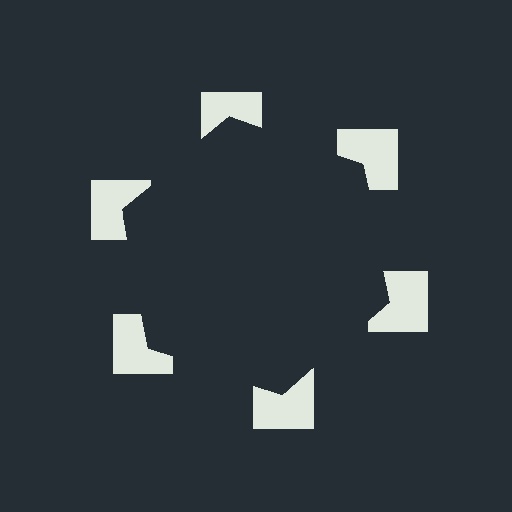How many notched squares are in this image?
There are 6 — one at each vertex of the illusory hexagon.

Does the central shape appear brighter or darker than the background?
It typically appears slightly darker than the background, even though no actual brightness change is drawn.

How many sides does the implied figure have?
6 sides.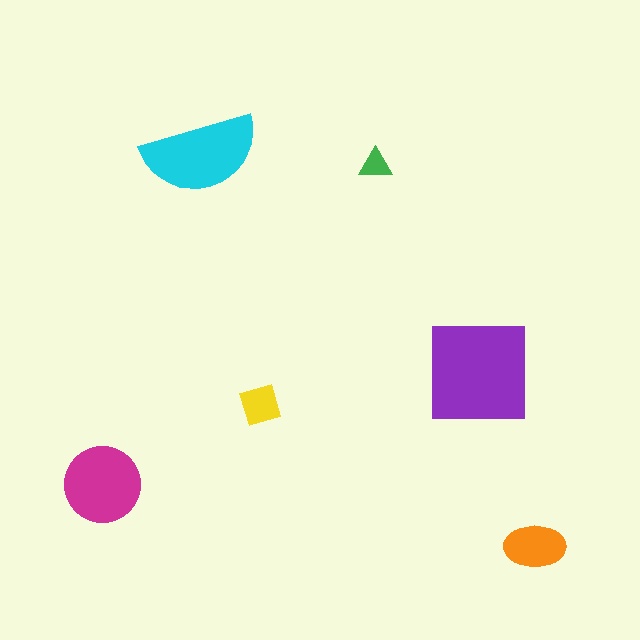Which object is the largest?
The purple square.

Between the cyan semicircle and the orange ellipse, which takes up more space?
The cyan semicircle.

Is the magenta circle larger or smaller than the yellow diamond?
Larger.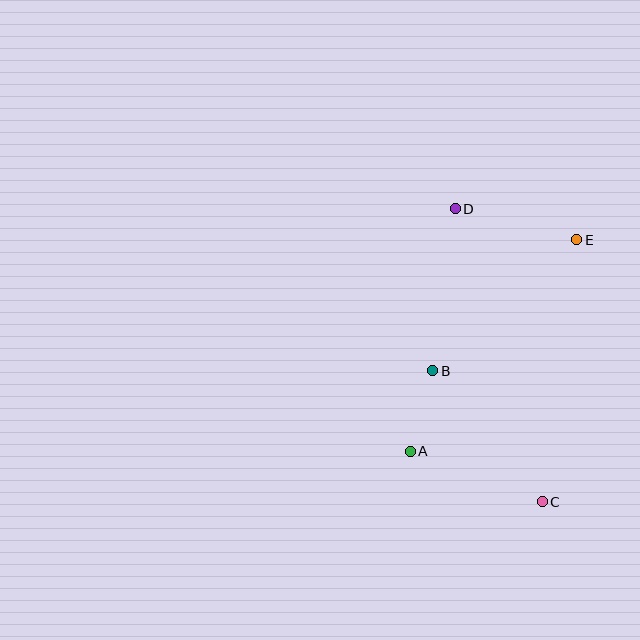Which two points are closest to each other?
Points A and B are closest to each other.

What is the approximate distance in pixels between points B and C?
The distance between B and C is approximately 171 pixels.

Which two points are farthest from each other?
Points C and D are farthest from each other.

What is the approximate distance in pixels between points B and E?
The distance between B and E is approximately 195 pixels.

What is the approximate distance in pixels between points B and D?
The distance between B and D is approximately 164 pixels.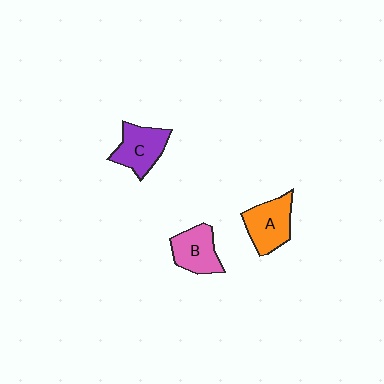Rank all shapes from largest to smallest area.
From largest to smallest: A (orange), C (purple), B (pink).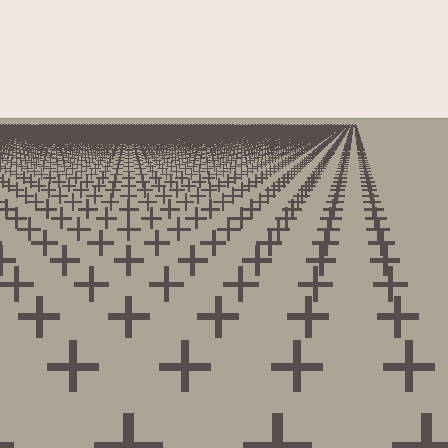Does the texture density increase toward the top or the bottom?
Density increases toward the top.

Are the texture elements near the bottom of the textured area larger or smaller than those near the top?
Larger. Near the bottom, elements are closer to the viewer and appear at a bigger on-screen size.